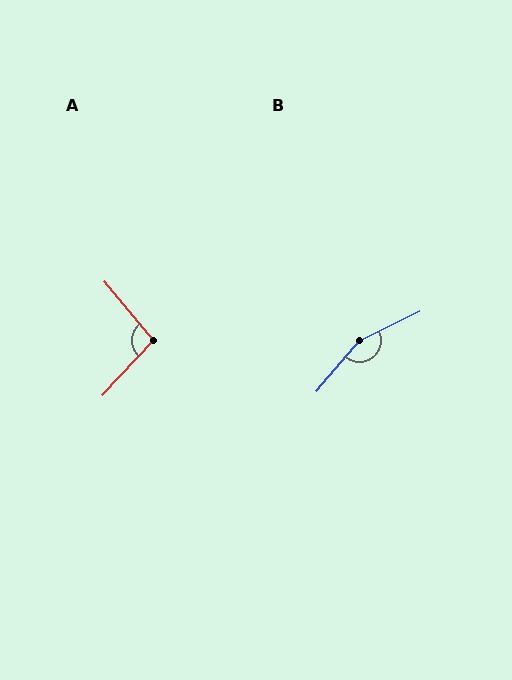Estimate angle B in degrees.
Approximately 156 degrees.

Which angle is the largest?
B, at approximately 156 degrees.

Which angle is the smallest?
A, at approximately 98 degrees.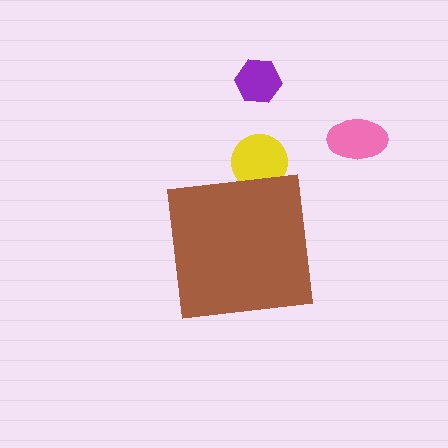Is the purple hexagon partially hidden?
No, the purple hexagon is fully visible.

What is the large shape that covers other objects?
A brown square.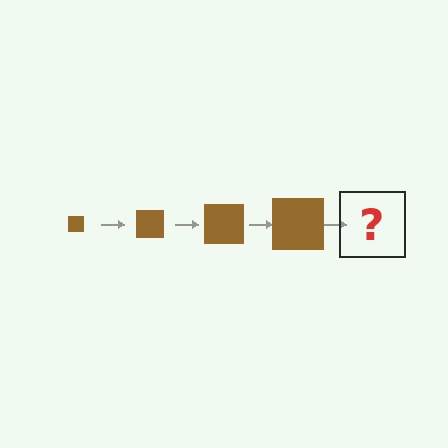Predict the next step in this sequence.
The next step is a brown square, larger than the previous one.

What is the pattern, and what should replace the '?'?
The pattern is that the square gets progressively larger each step. The '?' should be a brown square, larger than the previous one.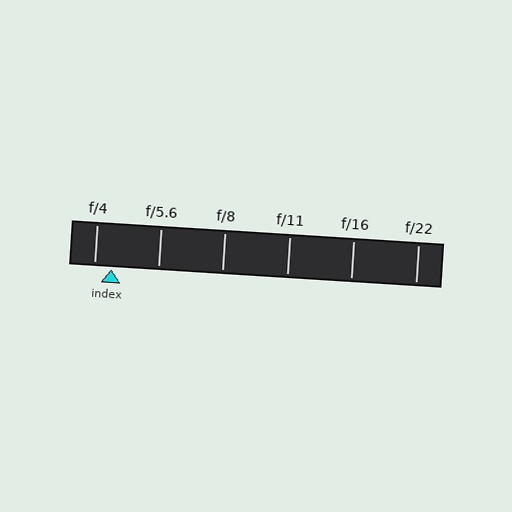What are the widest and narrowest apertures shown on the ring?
The widest aperture shown is f/4 and the narrowest is f/22.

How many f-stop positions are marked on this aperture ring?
There are 6 f-stop positions marked.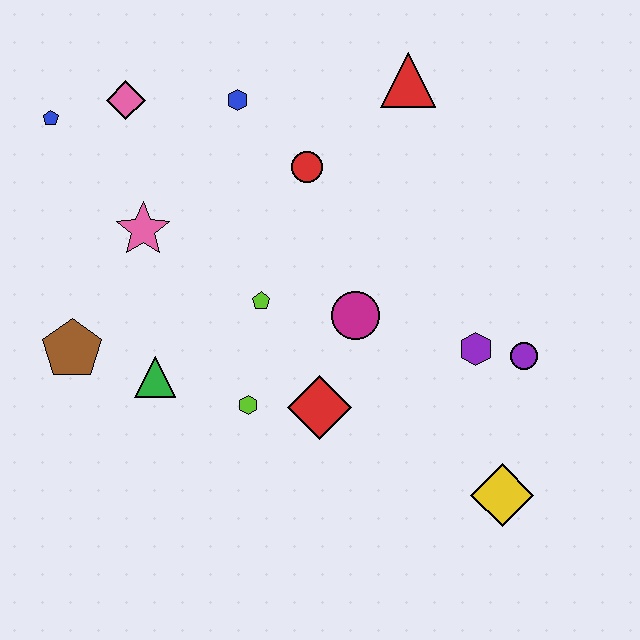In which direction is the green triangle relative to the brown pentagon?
The green triangle is to the right of the brown pentagon.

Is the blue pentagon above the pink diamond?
No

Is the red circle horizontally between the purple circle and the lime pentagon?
Yes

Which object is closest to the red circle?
The blue hexagon is closest to the red circle.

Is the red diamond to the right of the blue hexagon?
Yes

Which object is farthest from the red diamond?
The blue pentagon is farthest from the red diamond.